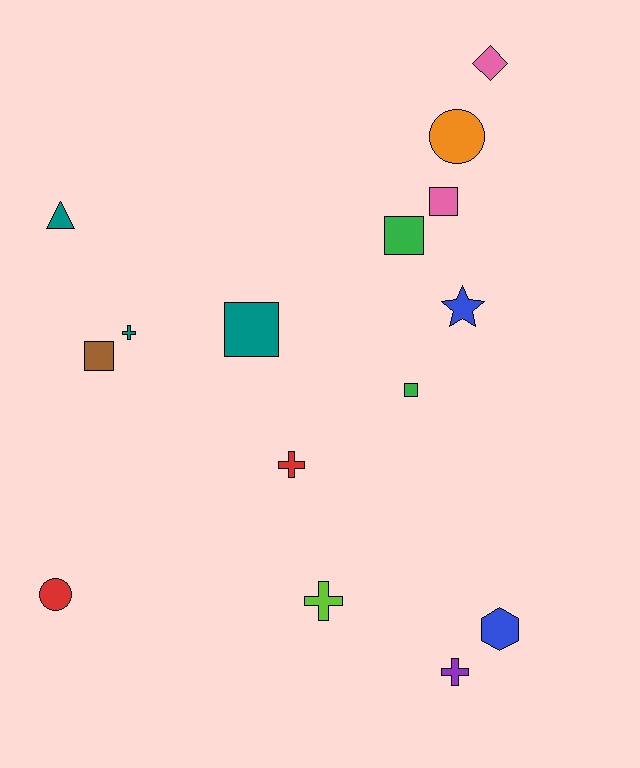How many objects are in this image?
There are 15 objects.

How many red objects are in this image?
There are 2 red objects.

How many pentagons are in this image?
There are no pentagons.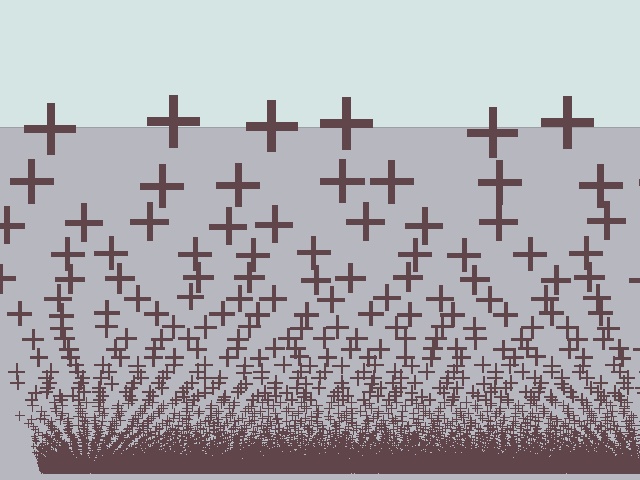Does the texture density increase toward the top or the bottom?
Density increases toward the bottom.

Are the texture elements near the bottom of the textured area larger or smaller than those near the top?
Smaller. The gradient is inverted — elements near the bottom are smaller and denser.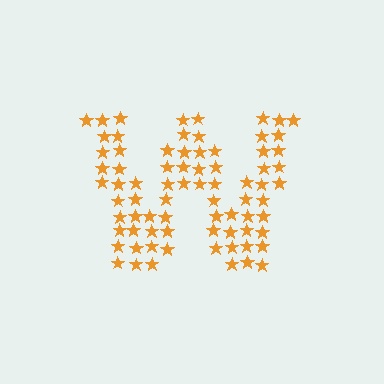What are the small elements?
The small elements are stars.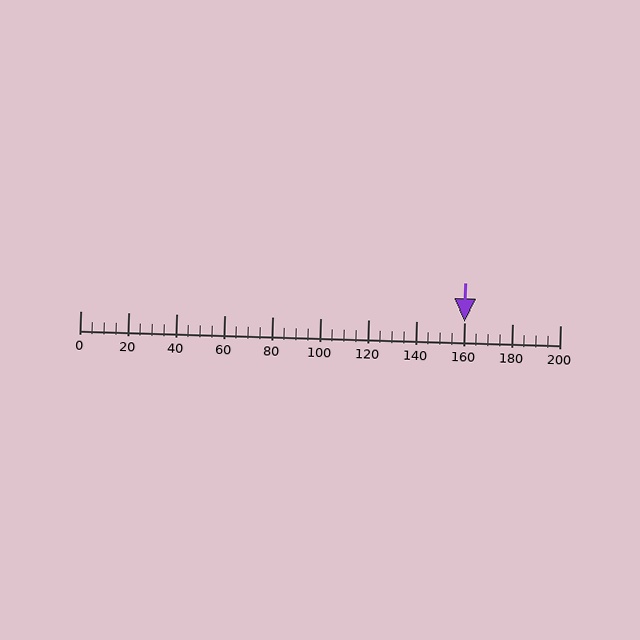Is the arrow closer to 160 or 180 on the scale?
The arrow is closer to 160.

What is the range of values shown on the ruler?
The ruler shows values from 0 to 200.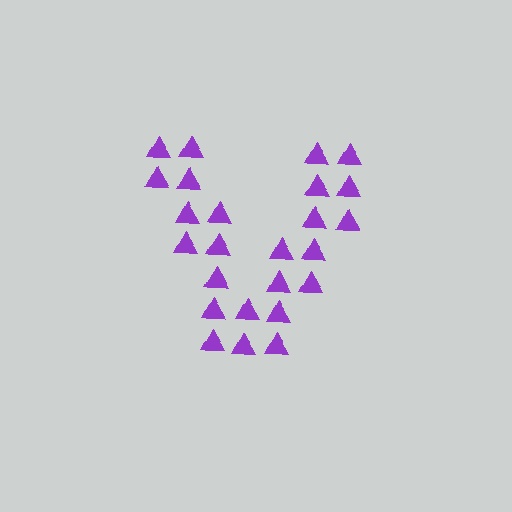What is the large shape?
The large shape is the letter V.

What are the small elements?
The small elements are triangles.